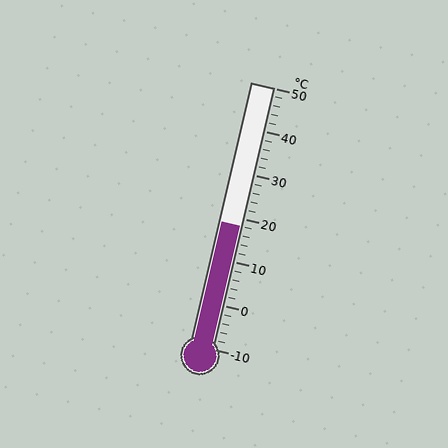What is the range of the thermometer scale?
The thermometer scale ranges from -10°C to 50°C.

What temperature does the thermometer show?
The thermometer shows approximately 18°C.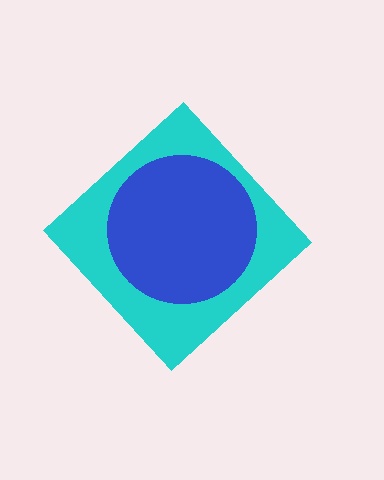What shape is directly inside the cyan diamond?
The blue circle.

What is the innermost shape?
The blue circle.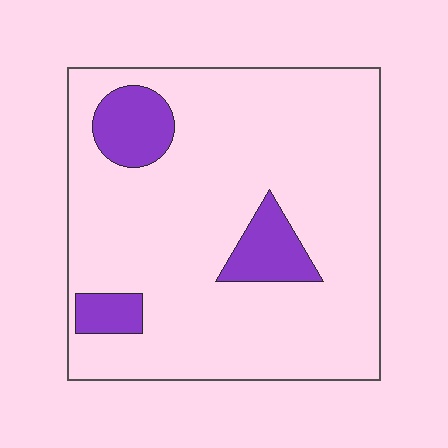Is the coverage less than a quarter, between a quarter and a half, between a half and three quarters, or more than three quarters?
Less than a quarter.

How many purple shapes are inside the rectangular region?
3.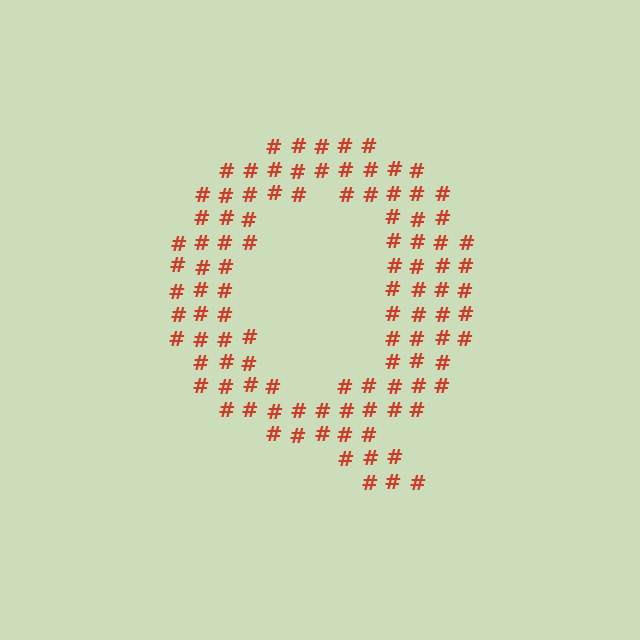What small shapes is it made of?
It is made of small hash symbols.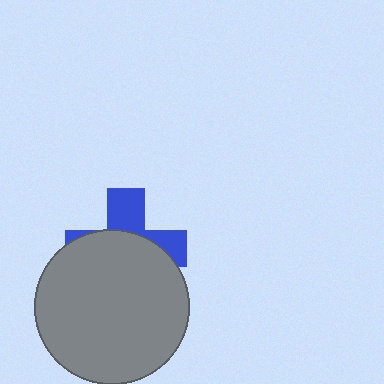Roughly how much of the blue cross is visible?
A small part of it is visible (roughly 36%).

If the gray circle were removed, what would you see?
You would see the complete blue cross.